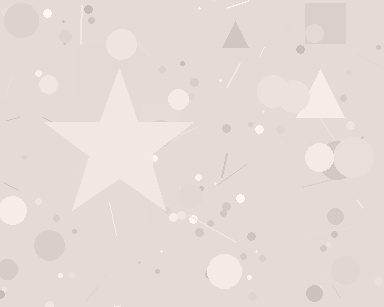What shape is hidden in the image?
A star is hidden in the image.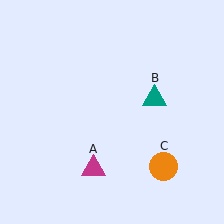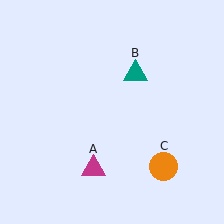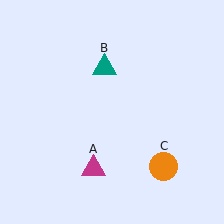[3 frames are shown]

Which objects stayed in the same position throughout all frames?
Magenta triangle (object A) and orange circle (object C) remained stationary.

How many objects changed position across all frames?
1 object changed position: teal triangle (object B).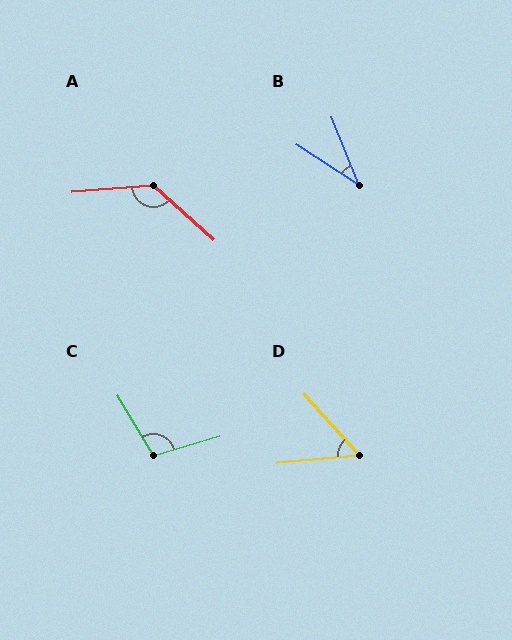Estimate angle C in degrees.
Approximately 104 degrees.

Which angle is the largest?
A, at approximately 134 degrees.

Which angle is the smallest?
B, at approximately 35 degrees.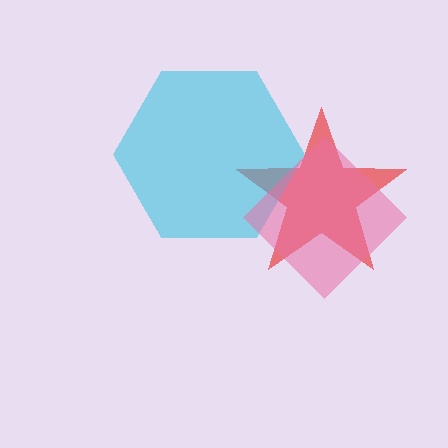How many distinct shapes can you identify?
There are 3 distinct shapes: a red star, a cyan hexagon, a pink diamond.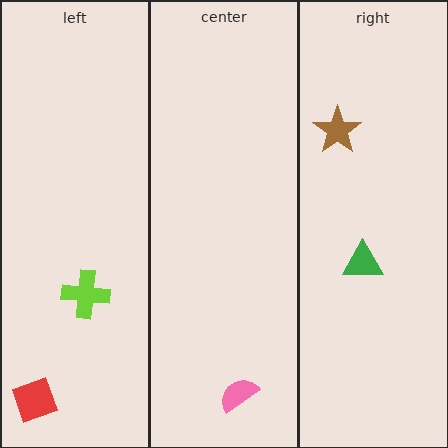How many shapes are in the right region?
2.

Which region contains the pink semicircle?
The center region.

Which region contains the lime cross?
The left region.